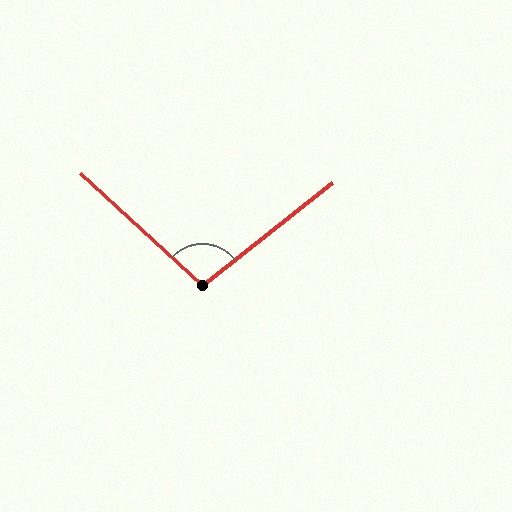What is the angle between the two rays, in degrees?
Approximately 99 degrees.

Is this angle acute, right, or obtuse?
It is obtuse.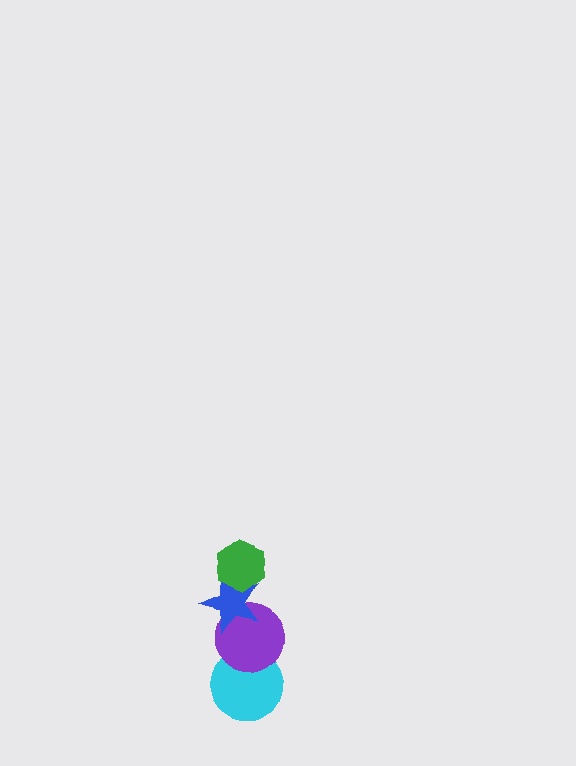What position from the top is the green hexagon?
The green hexagon is 1st from the top.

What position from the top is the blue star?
The blue star is 2nd from the top.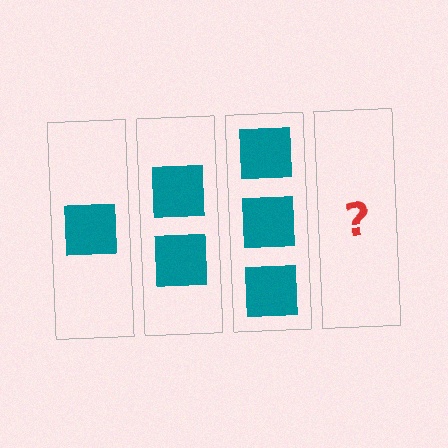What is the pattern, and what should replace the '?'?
The pattern is that each step adds one more square. The '?' should be 4 squares.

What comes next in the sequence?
The next element should be 4 squares.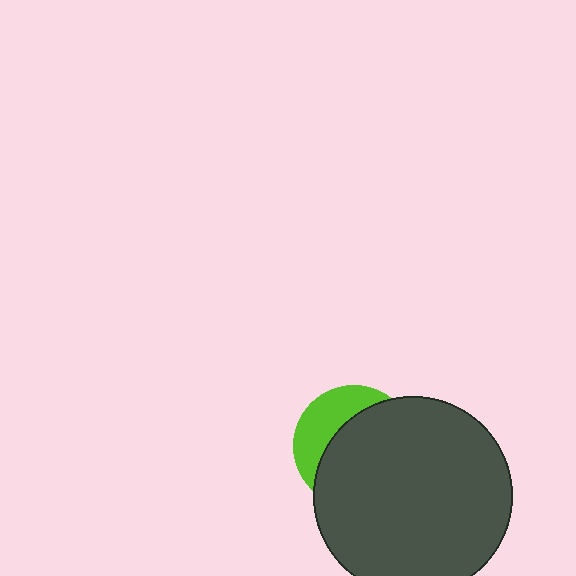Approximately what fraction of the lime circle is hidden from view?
Roughly 67% of the lime circle is hidden behind the dark gray circle.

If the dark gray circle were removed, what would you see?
You would see the complete lime circle.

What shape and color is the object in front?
The object in front is a dark gray circle.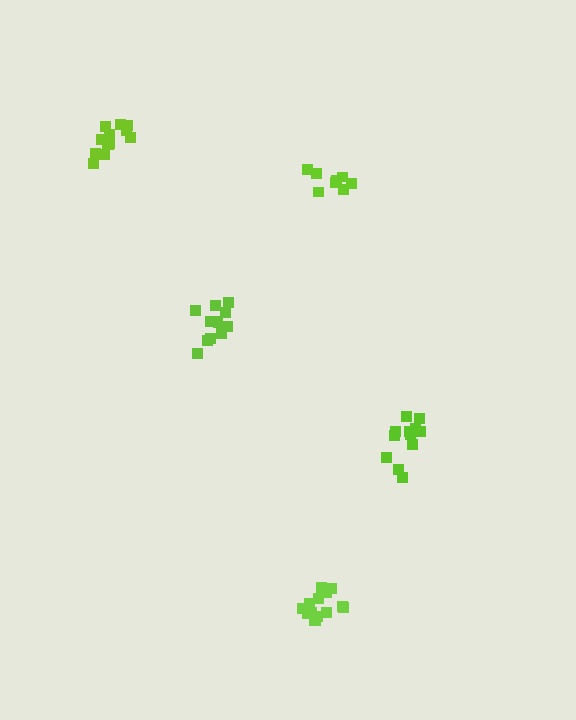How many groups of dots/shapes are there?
There are 5 groups.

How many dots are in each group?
Group 1: 12 dots, Group 2: 14 dots, Group 3: 13 dots, Group 4: 13 dots, Group 5: 8 dots (60 total).